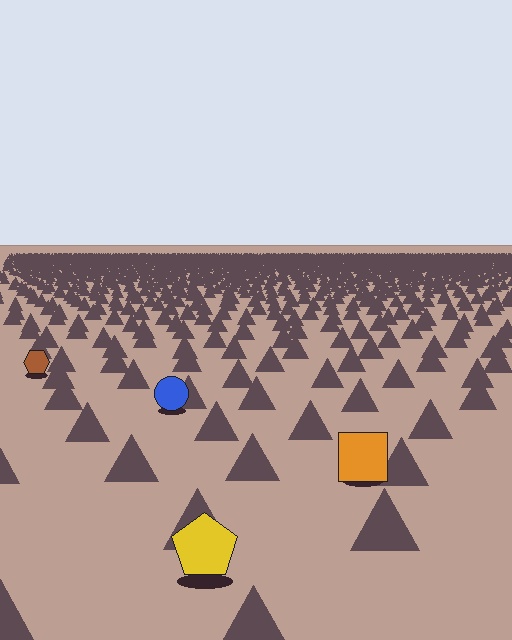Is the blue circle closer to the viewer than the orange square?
No. The orange square is closer — you can tell from the texture gradient: the ground texture is coarser near it.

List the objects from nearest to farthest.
From nearest to farthest: the yellow pentagon, the orange square, the blue circle, the brown hexagon.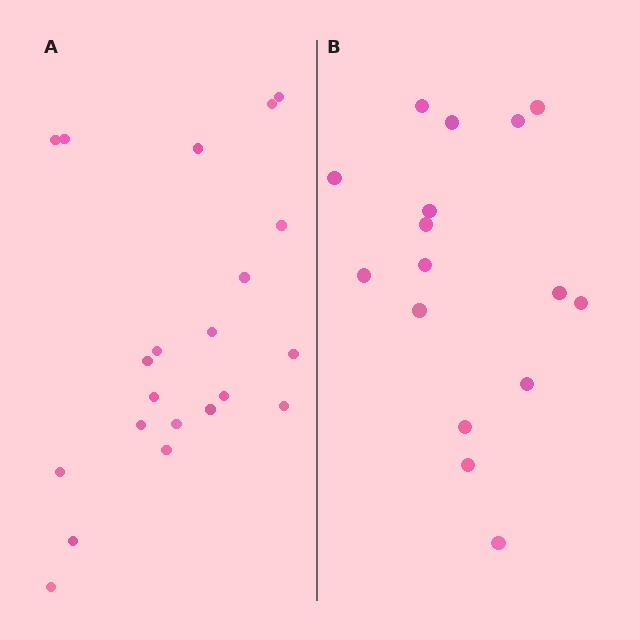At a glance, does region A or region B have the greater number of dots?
Region A (the left region) has more dots.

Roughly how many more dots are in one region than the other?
Region A has about 5 more dots than region B.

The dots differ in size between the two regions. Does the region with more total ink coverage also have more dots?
No. Region B has more total ink coverage because its dots are larger, but region A actually contains more individual dots. Total area can be misleading — the number of items is what matters here.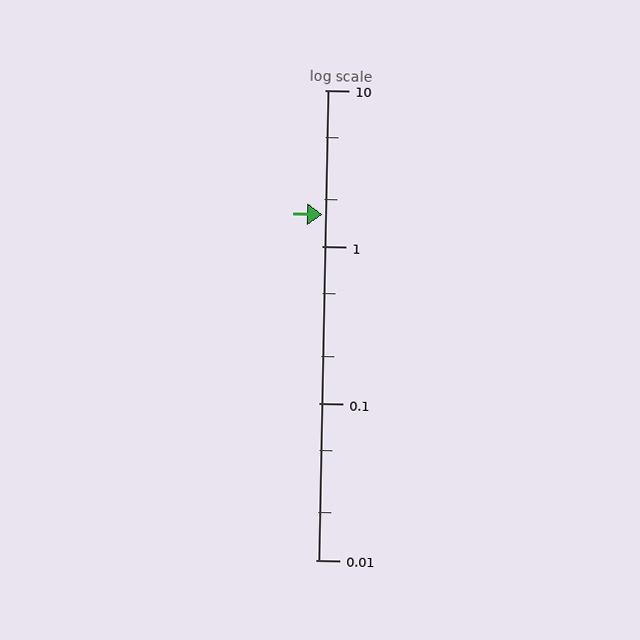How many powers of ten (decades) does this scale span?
The scale spans 3 decades, from 0.01 to 10.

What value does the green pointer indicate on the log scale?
The pointer indicates approximately 1.6.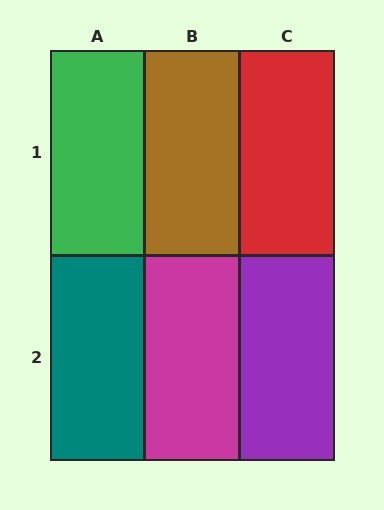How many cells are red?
1 cell is red.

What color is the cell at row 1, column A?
Green.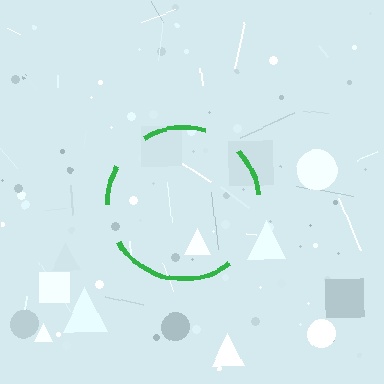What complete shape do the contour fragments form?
The contour fragments form a circle.